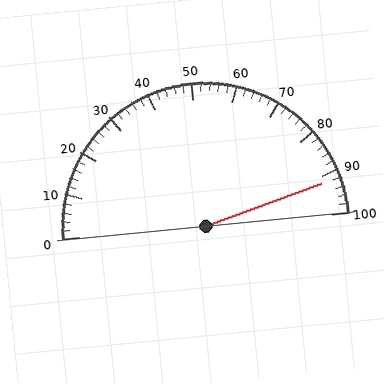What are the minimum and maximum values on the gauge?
The gauge ranges from 0 to 100.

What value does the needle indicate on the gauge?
The needle indicates approximately 92.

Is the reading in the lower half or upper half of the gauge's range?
The reading is in the upper half of the range (0 to 100).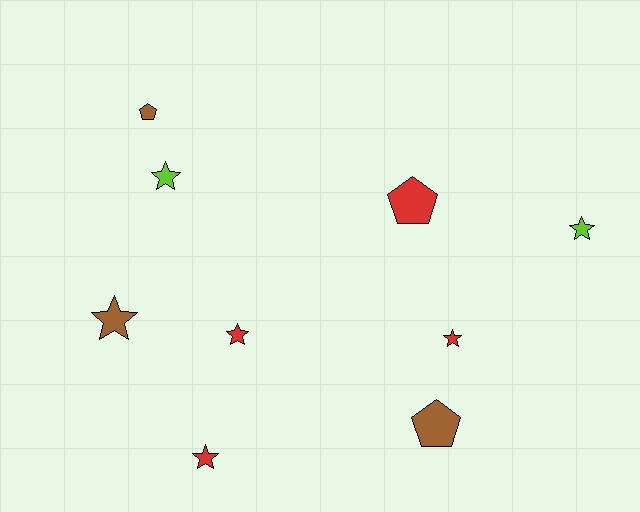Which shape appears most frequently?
Star, with 6 objects.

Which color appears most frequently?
Red, with 4 objects.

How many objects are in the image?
There are 9 objects.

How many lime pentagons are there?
There are no lime pentagons.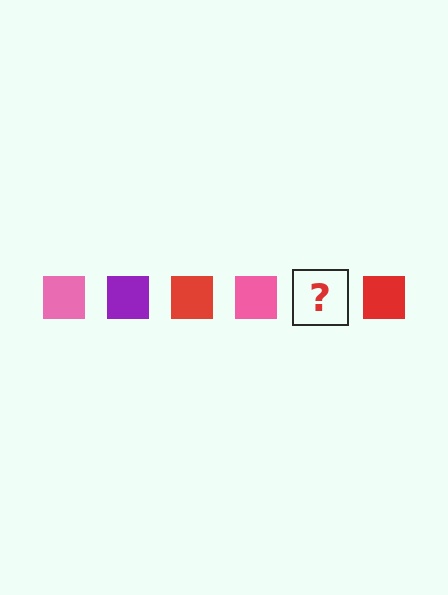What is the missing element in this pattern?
The missing element is a purple square.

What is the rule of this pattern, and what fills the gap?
The rule is that the pattern cycles through pink, purple, red squares. The gap should be filled with a purple square.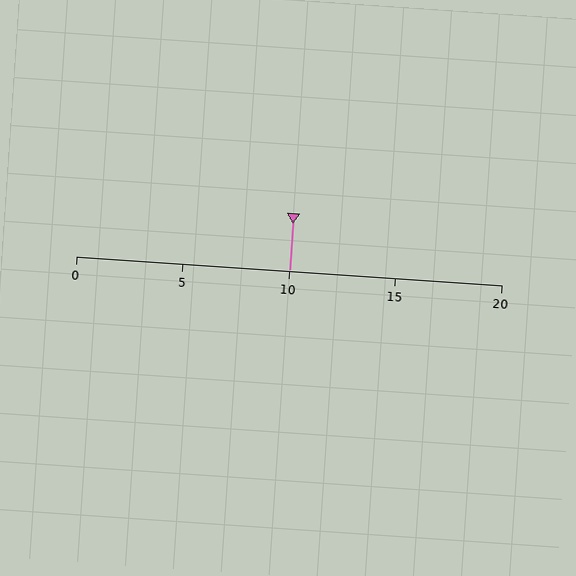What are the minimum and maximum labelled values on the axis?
The axis runs from 0 to 20.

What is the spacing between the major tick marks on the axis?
The major ticks are spaced 5 apart.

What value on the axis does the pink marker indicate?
The marker indicates approximately 10.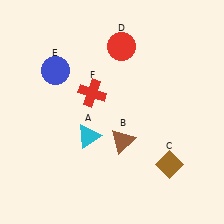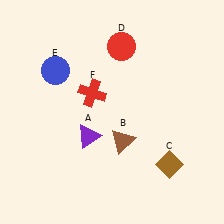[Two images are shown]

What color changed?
The triangle (A) changed from cyan in Image 1 to purple in Image 2.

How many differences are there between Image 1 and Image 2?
There is 1 difference between the two images.